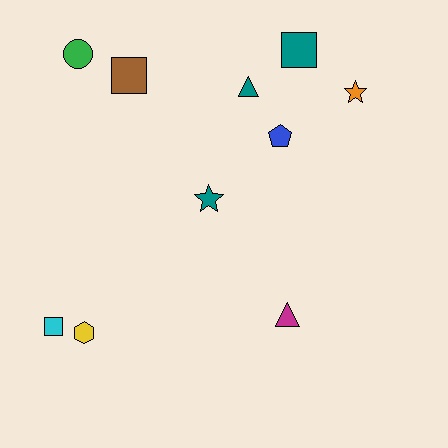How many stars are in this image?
There are 2 stars.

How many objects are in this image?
There are 10 objects.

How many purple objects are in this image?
There are no purple objects.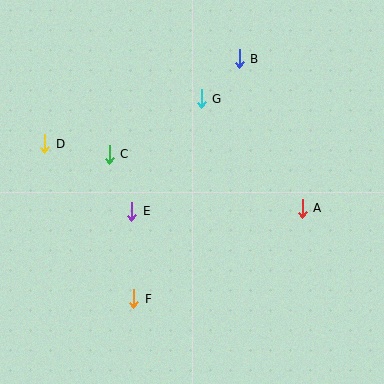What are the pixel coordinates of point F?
Point F is at (134, 299).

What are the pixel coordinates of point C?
Point C is at (109, 154).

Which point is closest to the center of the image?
Point E at (132, 211) is closest to the center.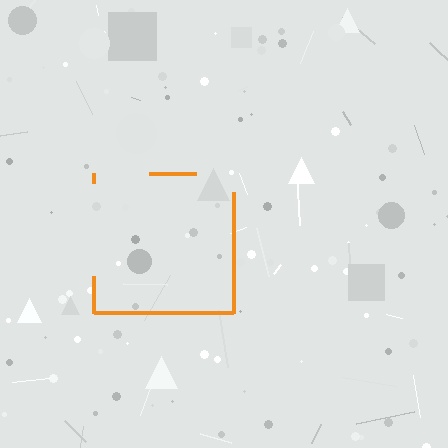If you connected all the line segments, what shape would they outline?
They would outline a square.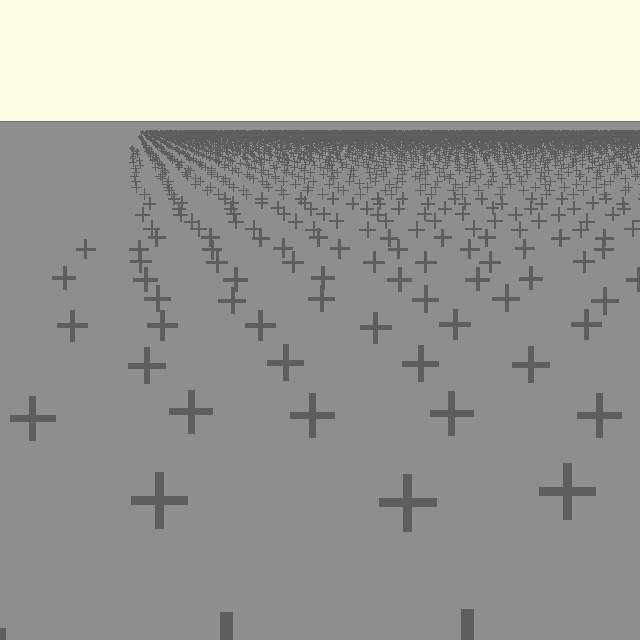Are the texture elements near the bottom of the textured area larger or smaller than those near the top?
Larger. Near the bottom, elements are closer to the viewer and appear at a bigger on-screen size.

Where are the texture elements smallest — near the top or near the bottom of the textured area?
Near the top.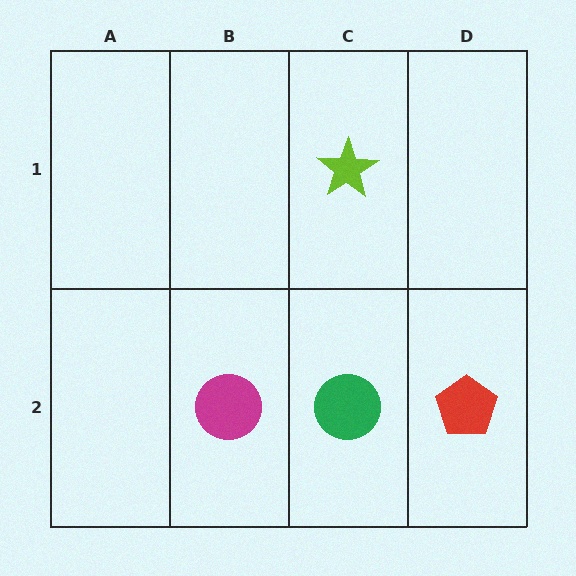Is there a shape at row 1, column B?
No, that cell is empty.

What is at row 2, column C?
A green circle.